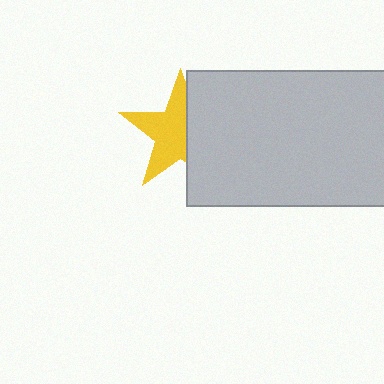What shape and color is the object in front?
The object in front is a light gray rectangle.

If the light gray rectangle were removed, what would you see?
You would see the complete yellow star.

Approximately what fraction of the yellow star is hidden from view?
Roughly 42% of the yellow star is hidden behind the light gray rectangle.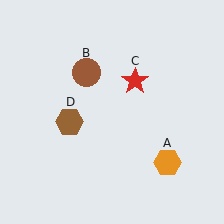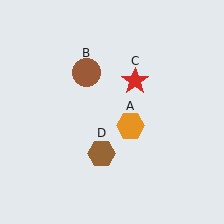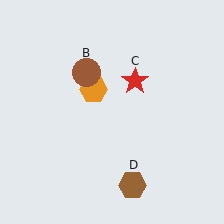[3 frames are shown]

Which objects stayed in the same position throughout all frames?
Brown circle (object B) and red star (object C) remained stationary.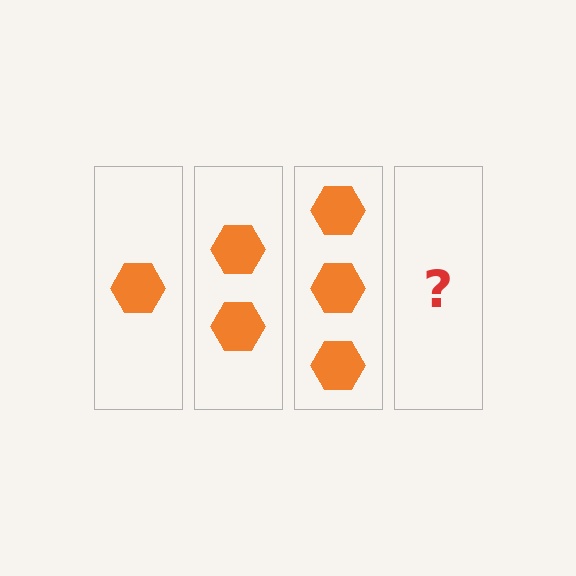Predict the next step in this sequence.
The next step is 4 hexagons.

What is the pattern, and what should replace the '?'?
The pattern is that each step adds one more hexagon. The '?' should be 4 hexagons.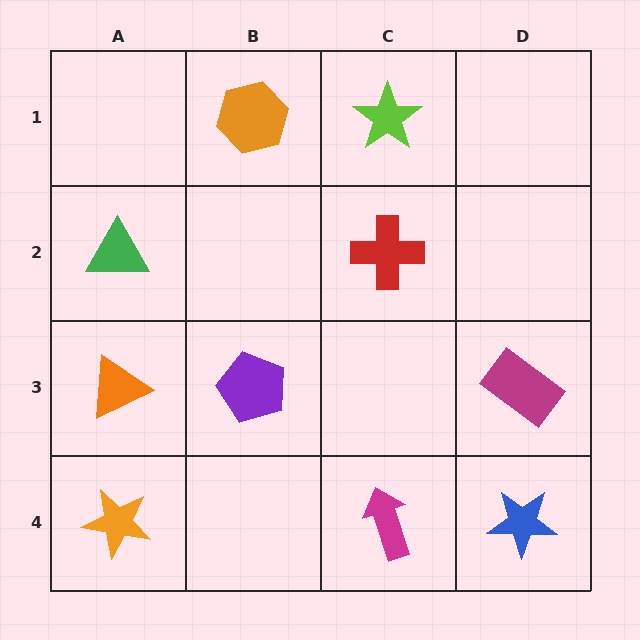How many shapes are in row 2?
2 shapes.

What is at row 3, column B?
A purple pentagon.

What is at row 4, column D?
A blue star.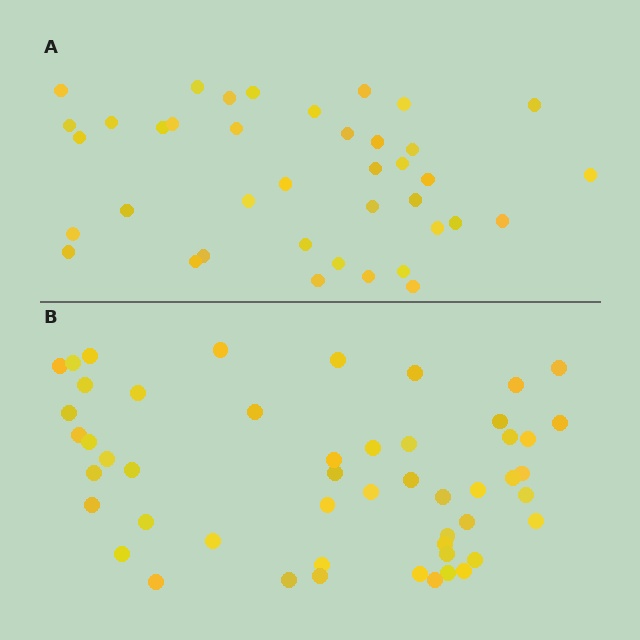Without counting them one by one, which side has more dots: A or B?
Region B (the bottom region) has more dots.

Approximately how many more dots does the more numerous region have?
Region B has roughly 12 or so more dots than region A.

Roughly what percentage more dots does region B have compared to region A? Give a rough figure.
About 30% more.